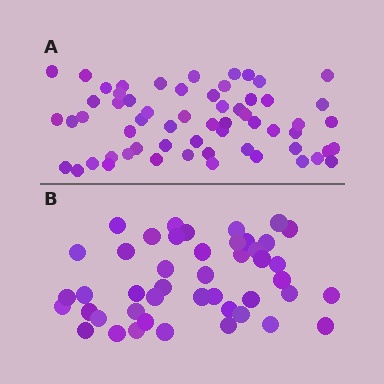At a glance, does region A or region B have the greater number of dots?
Region A (the top region) has more dots.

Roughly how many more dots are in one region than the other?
Region A has approximately 15 more dots than region B.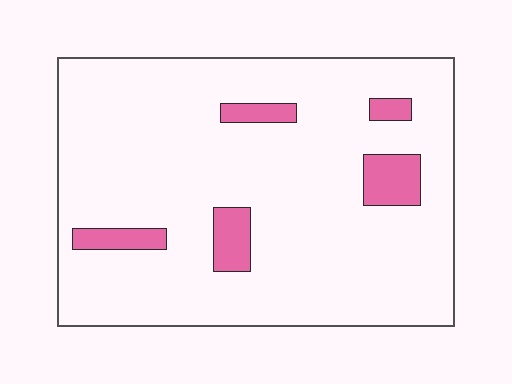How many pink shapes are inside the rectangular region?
5.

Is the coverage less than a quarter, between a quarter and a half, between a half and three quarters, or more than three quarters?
Less than a quarter.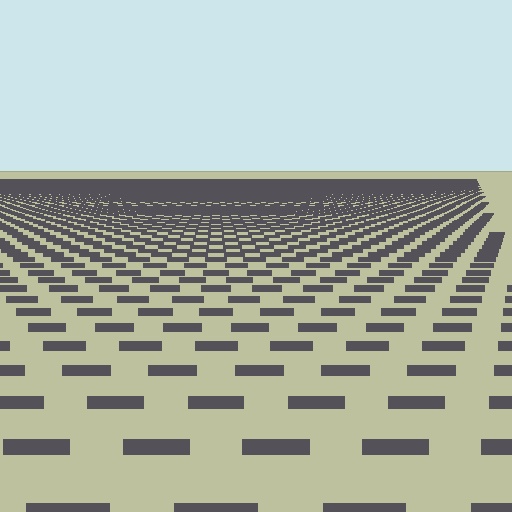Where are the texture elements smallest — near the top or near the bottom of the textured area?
Near the top.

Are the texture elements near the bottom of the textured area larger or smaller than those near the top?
Larger. Near the bottom, elements are closer to the viewer and appear at a bigger on-screen size.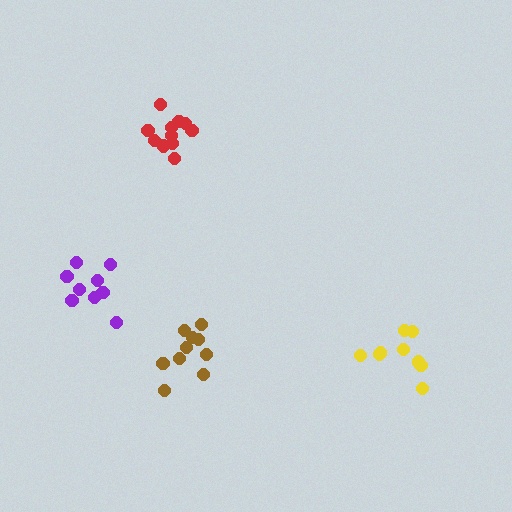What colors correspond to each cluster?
The clusters are colored: yellow, brown, purple, red.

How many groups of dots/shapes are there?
There are 4 groups.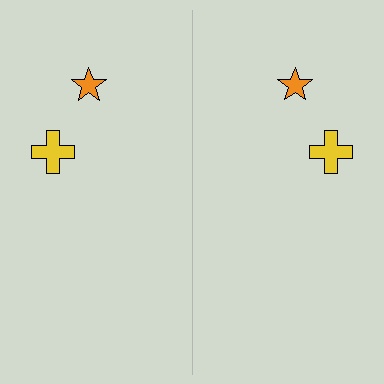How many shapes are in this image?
There are 4 shapes in this image.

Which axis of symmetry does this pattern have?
The pattern has a vertical axis of symmetry running through the center of the image.